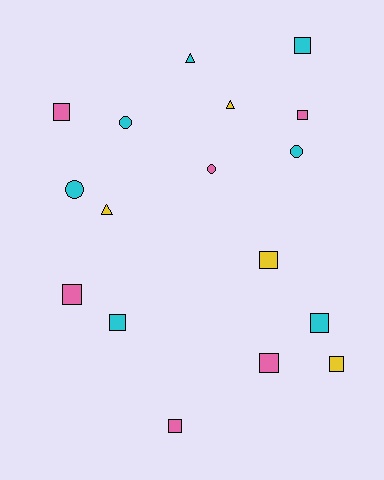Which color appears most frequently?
Cyan, with 7 objects.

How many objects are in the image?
There are 17 objects.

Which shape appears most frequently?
Square, with 10 objects.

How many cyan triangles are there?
There is 1 cyan triangle.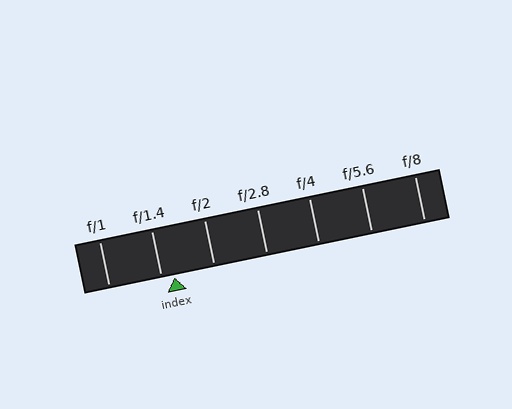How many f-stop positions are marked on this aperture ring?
There are 7 f-stop positions marked.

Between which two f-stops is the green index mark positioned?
The index mark is between f/1.4 and f/2.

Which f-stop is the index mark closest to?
The index mark is closest to f/1.4.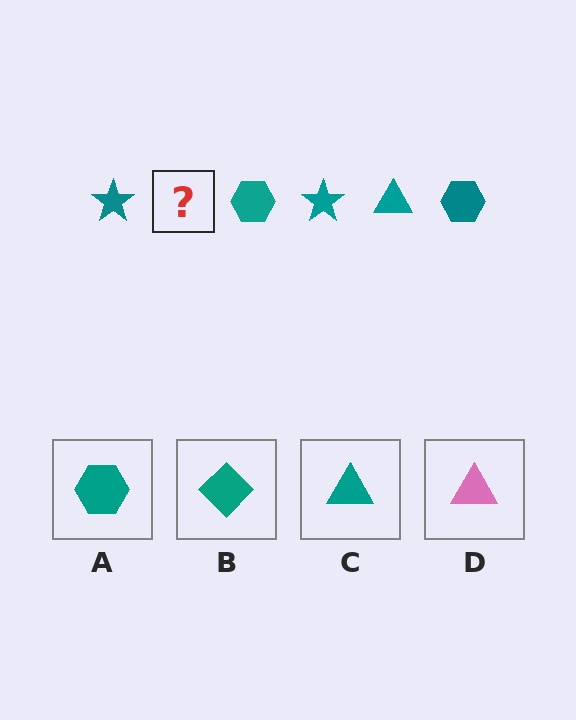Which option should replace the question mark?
Option C.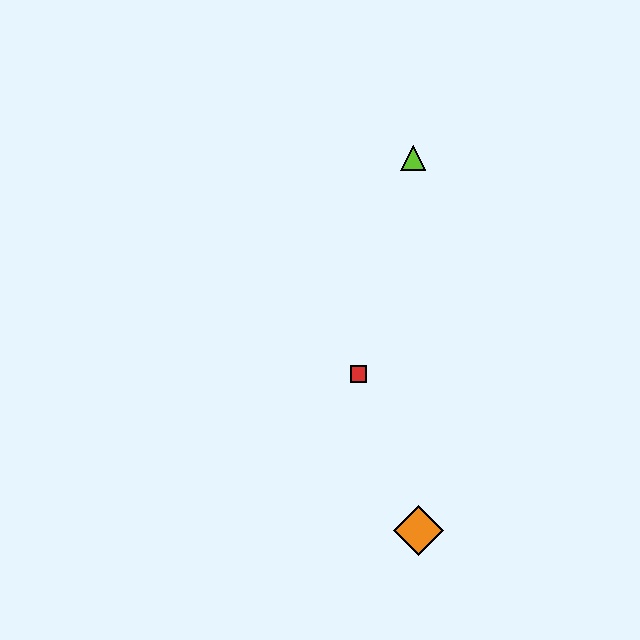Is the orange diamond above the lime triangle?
No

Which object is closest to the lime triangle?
The red square is closest to the lime triangle.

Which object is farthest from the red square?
The lime triangle is farthest from the red square.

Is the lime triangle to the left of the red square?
No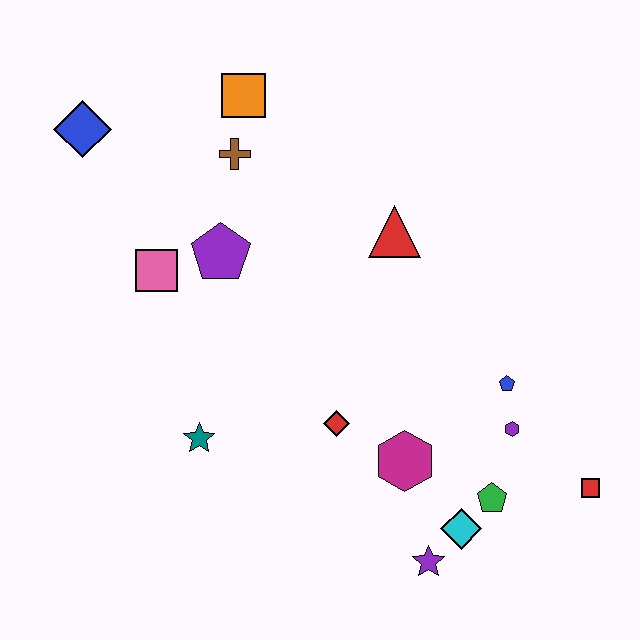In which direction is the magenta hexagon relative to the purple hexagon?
The magenta hexagon is to the left of the purple hexagon.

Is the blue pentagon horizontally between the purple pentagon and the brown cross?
No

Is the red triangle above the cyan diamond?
Yes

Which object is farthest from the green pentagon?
The blue diamond is farthest from the green pentagon.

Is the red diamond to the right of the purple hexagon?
No